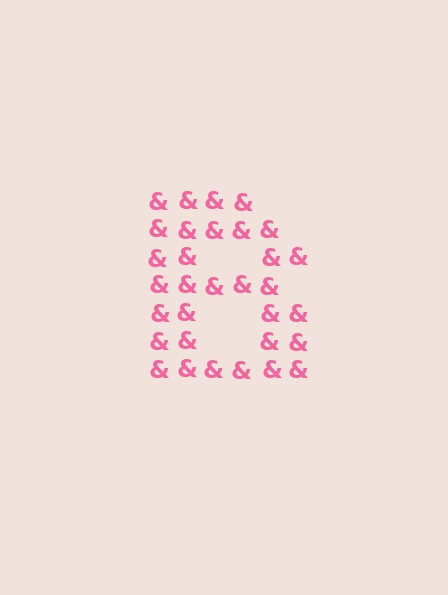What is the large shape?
The large shape is the letter B.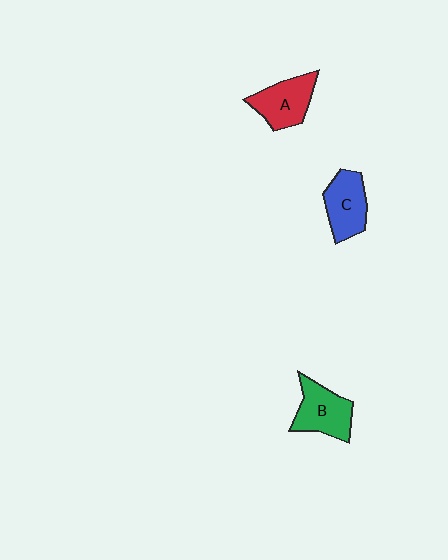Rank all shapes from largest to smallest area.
From largest to smallest: B (green), A (red), C (blue).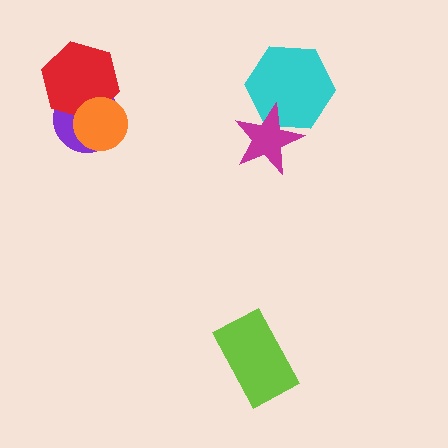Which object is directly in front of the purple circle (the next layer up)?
The red hexagon is directly in front of the purple circle.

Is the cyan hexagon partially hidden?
Yes, it is partially covered by another shape.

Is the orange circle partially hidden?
No, no other shape covers it.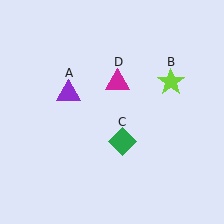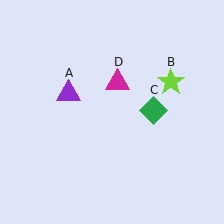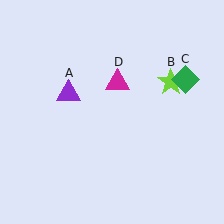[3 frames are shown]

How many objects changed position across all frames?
1 object changed position: green diamond (object C).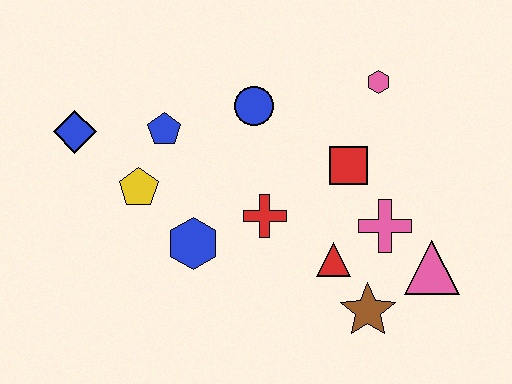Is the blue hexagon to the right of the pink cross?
No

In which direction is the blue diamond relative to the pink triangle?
The blue diamond is to the left of the pink triangle.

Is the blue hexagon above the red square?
No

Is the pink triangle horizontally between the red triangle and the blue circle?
No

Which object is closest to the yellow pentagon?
The blue pentagon is closest to the yellow pentagon.